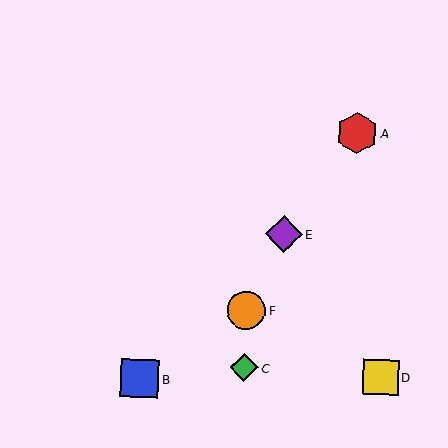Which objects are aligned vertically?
Objects C, F are aligned vertically.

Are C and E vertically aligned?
No, C is at x≈244 and E is at x≈284.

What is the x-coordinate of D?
Object D is at x≈381.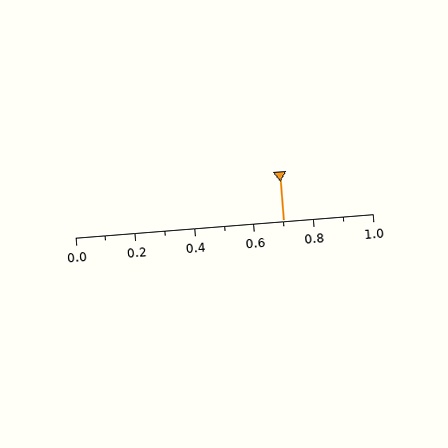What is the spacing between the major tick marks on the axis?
The major ticks are spaced 0.2 apart.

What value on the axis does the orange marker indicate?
The marker indicates approximately 0.7.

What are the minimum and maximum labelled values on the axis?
The axis runs from 0.0 to 1.0.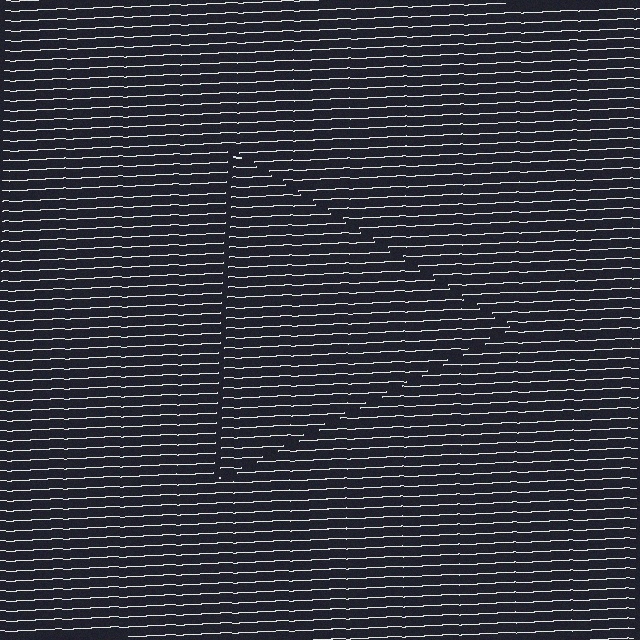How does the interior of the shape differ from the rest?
The interior of the shape contains the same grating, shifted by half a period — the contour is defined by the phase discontinuity where line-ends from the inner and outer gratings abut.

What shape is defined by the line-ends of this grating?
An illusory triangle. The interior of the shape contains the same grating, shifted by half a period — the contour is defined by the phase discontinuity where line-ends from the inner and outer gratings abut.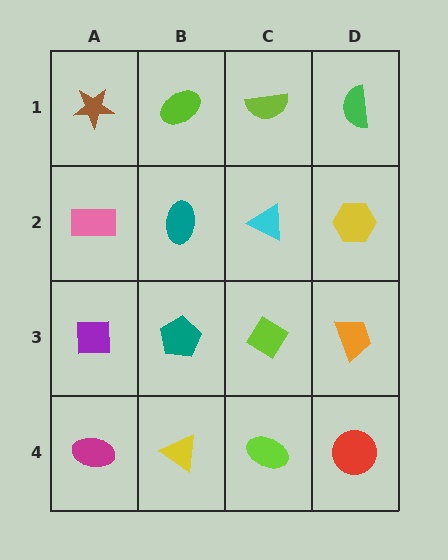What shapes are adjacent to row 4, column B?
A teal pentagon (row 3, column B), a magenta ellipse (row 4, column A), a lime ellipse (row 4, column C).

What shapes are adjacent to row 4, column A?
A purple square (row 3, column A), a yellow triangle (row 4, column B).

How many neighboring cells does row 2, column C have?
4.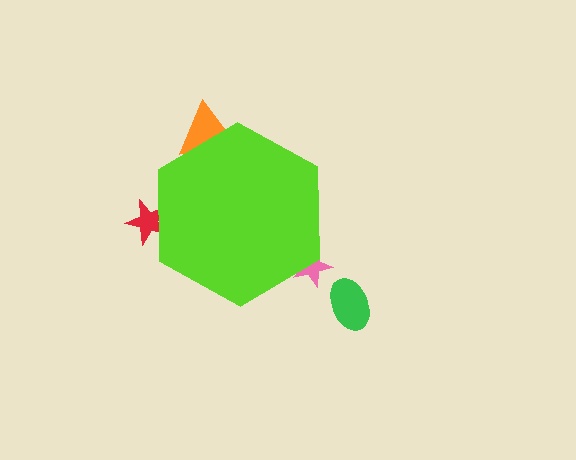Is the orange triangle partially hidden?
Yes, the orange triangle is partially hidden behind the lime hexagon.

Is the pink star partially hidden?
Yes, the pink star is partially hidden behind the lime hexagon.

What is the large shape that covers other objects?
A lime hexagon.